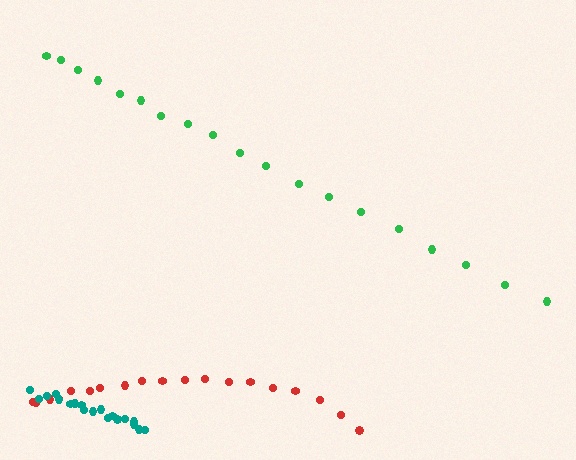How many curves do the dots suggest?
There are 3 distinct paths.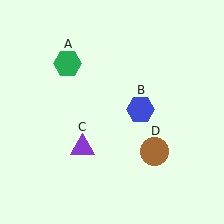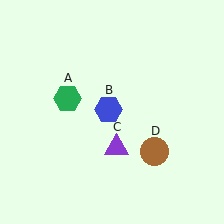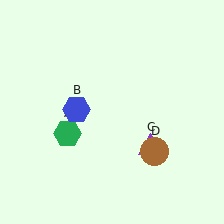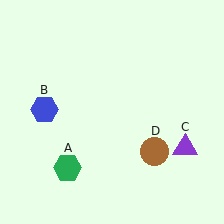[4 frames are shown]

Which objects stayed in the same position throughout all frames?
Brown circle (object D) remained stationary.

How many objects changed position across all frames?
3 objects changed position: green hexagon (object A), blue hexagon (object B), purple triangle (object C).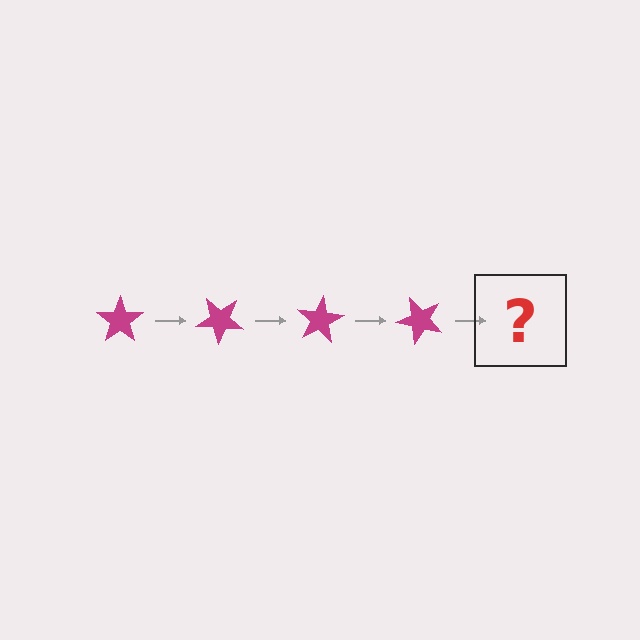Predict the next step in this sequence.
The next step is a magenta star rotated 160 degrees.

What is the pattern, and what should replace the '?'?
The pattern is that the star rotates 40 degrees each step. The '?' should be a magenta star rotated 160 degrees.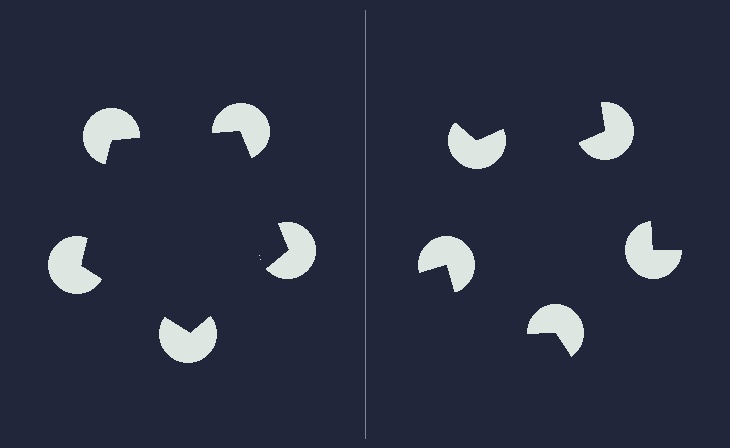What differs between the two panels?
The pac-man discs are positioned identically on both sides; only the wedge orientations differ. On the left they align to a pentagon; on the right they are misaligned.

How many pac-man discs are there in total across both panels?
10 — 5 on each side.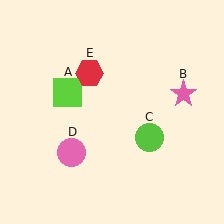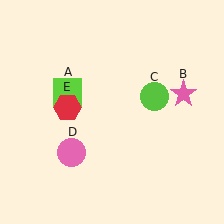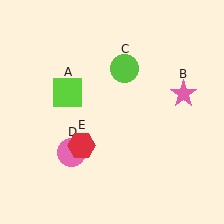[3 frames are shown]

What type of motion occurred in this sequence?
The lime circle (object C), red hexagon (object E) rotated counterclockwise around the center of the scene.